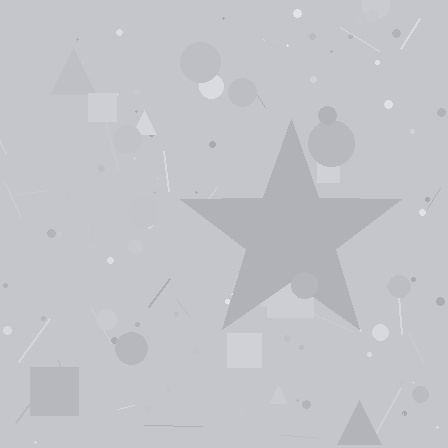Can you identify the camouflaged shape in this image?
The camouflaged shape is a star.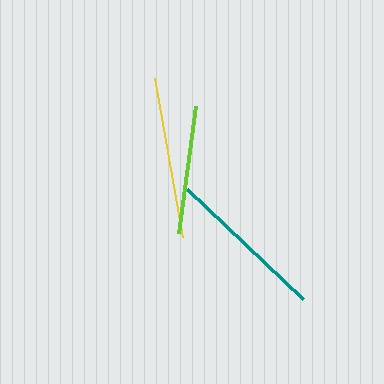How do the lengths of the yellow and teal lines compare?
The yellow and teal lines are approximately the same length.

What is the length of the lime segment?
The lime segment is approximately 129 pixels long.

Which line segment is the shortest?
The lime line is the shortest at approximately 129 pixels.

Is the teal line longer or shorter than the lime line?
The teal line is longer than the lime line.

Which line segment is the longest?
The yellow line is the longest at approximately 162 pixels.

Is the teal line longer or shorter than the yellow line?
The yellow line is longer than the teal line.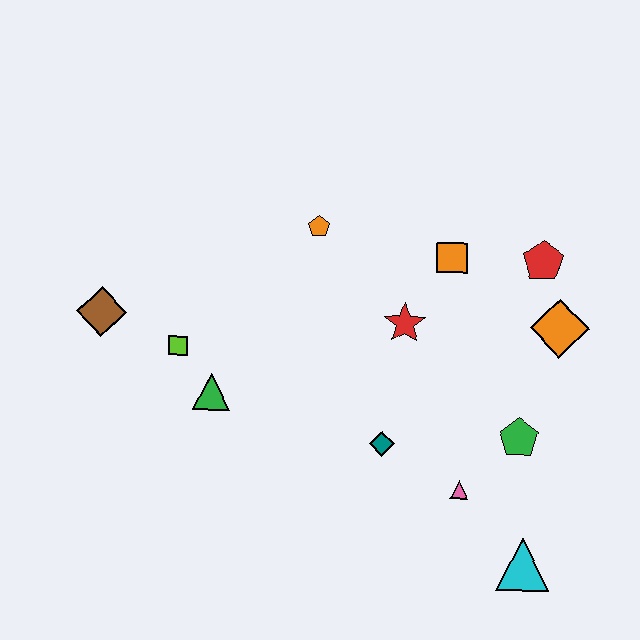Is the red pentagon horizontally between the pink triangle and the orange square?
No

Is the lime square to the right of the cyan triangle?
No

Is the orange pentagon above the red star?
Yes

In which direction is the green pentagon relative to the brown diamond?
The green pentagon is to the right of the brown diamond.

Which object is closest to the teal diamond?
The pink triangle is closest to the teal diamond.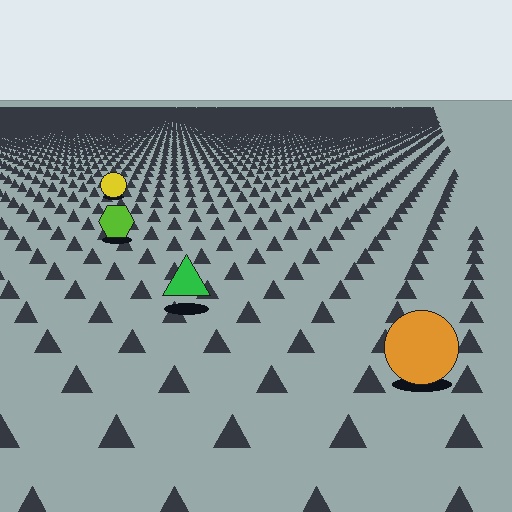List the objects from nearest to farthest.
From nearest to farthest: the orange circle, the green triangle, the lime hexagon, the yellow circle.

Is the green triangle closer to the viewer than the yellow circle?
Yes. The green triangle is closer — you can tell from the texture gradient: the ground texture is coarser near it.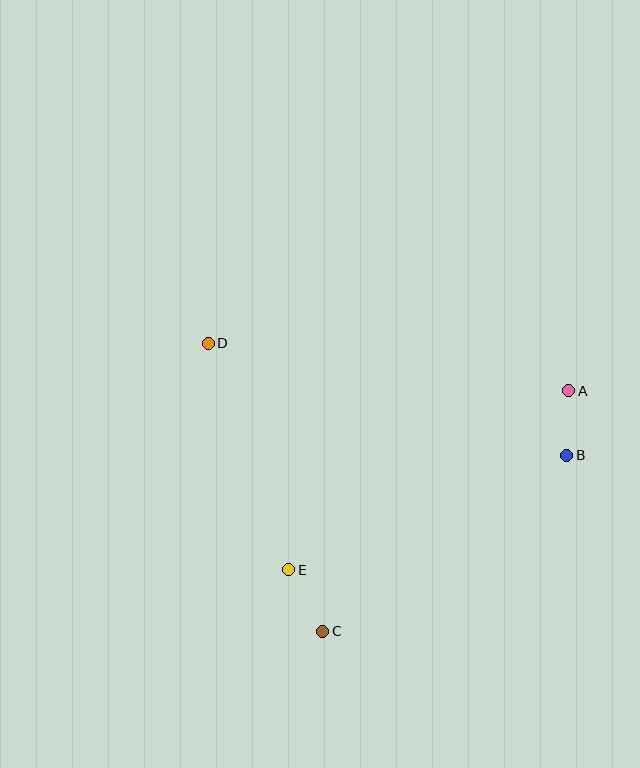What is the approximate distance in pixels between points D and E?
The distance between D and E is approximately 240 pixels.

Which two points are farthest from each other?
Points B and D are farthest from each other.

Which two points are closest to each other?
Points A and B are closest to each other.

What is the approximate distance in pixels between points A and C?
The distance between A and C is approximately 344 pixels.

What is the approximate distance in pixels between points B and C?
The distance between B and C is approximately 301 pixels.